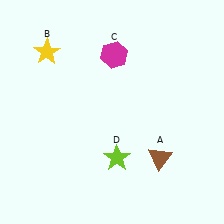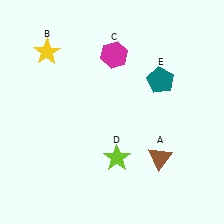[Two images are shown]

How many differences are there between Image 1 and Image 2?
There is 1 difference between the two images.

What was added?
A teal pentagon (E) was added in Image 2.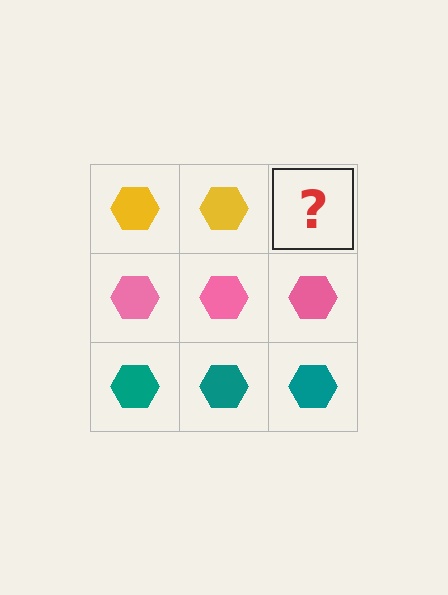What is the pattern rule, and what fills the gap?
The rule is that each row has a consistent color. The gap should be filled with a yellow hexagon.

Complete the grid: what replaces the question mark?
The question mark should be replaced with a yellow hexagon.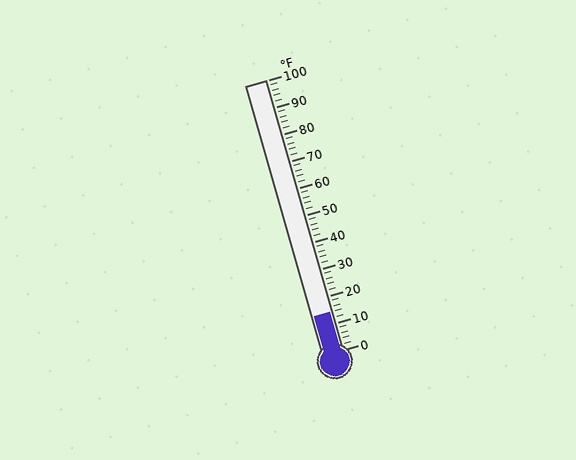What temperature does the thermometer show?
The thermometer shows approximately 14°F.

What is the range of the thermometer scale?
The thermometer scale ranges from 0°F to 100°F.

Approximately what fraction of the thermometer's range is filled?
The thermometer is filled to approximately 15% of its range.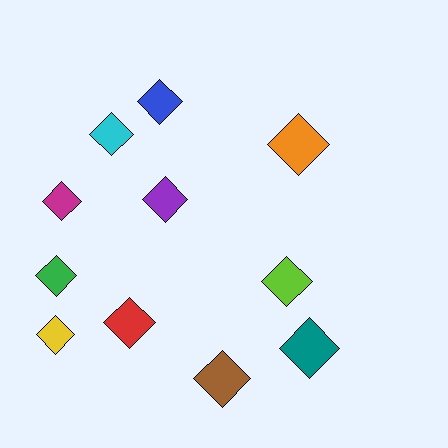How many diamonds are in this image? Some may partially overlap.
There are 11 diamonds.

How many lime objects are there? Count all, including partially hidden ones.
There is 1 lime object.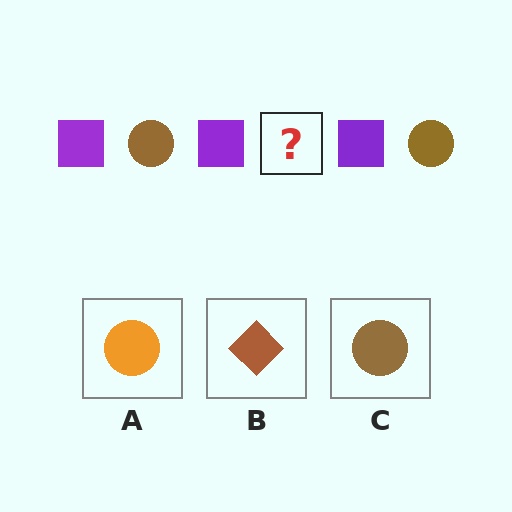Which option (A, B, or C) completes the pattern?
C.